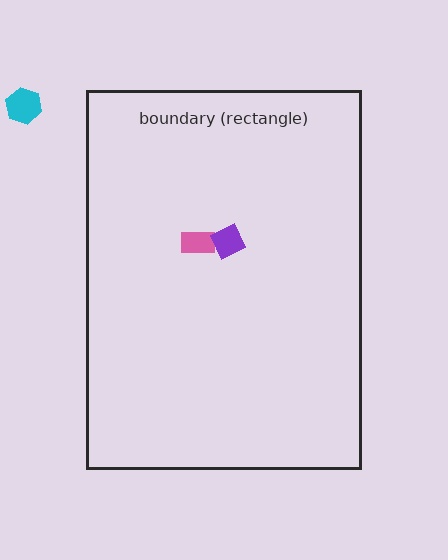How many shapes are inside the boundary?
2 inside, 1 outside.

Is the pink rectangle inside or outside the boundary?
Inside.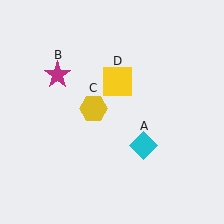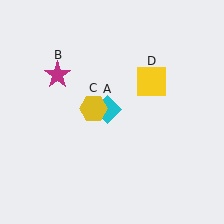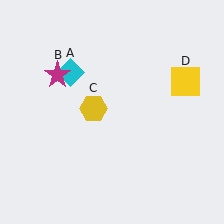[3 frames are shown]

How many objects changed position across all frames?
2 objects changed position: cyan diamond (object A), yellow square (object D).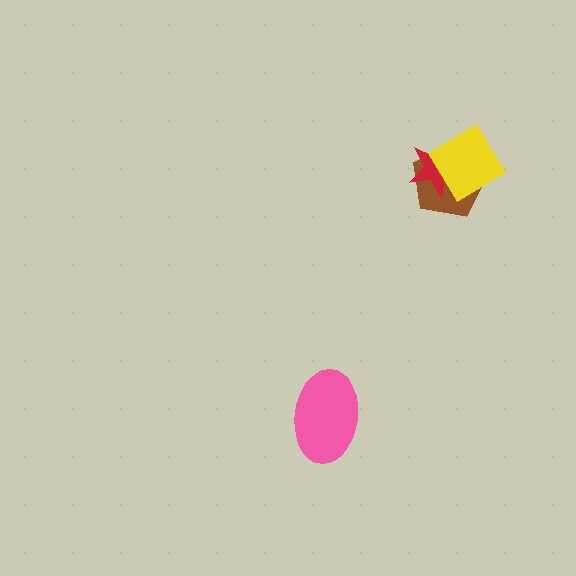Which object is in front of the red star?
The yellow diamond is in front of the red star.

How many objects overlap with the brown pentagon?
2 objects overlap with the brown pentagon.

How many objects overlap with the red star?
2 objects overlap with the red star.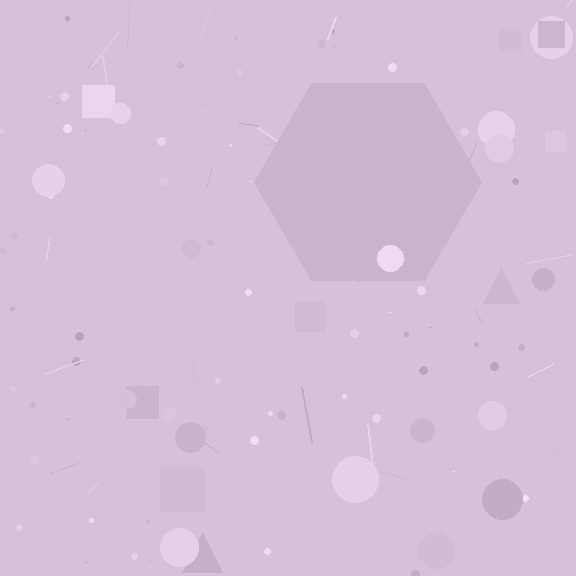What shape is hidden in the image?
A hexagon is hidden in the image.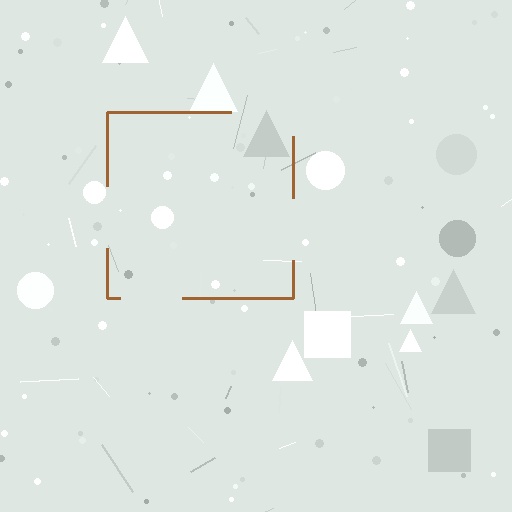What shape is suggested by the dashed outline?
The dashed outline suggests a square.